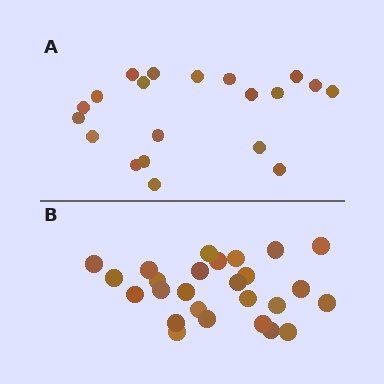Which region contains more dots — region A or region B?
Region B (the bottom region) has more dots.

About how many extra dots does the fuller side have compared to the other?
Region B has about 6 more dots than region A.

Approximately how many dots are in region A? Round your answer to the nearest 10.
About 20 dots.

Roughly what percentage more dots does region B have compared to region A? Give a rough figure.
About 30% more.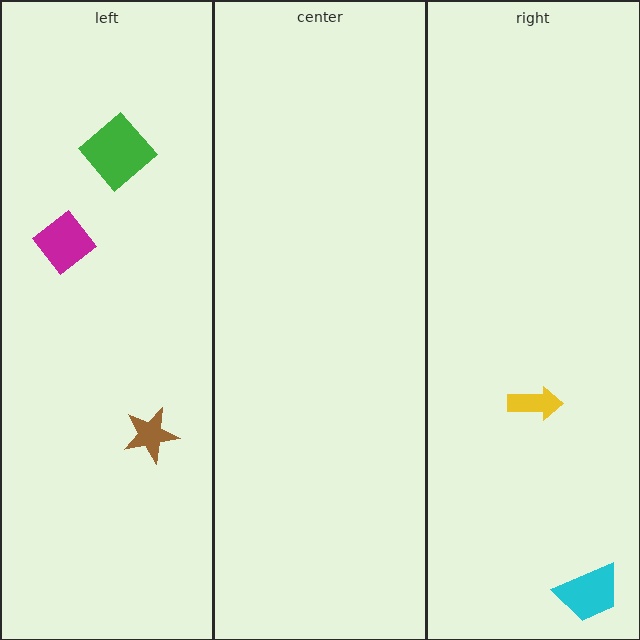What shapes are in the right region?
The cyan trapezoid, the yellow arrow.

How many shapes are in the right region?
2.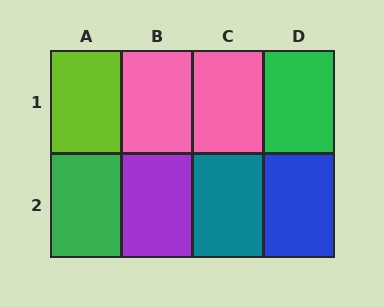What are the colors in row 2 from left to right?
Green, purple, teal, blue.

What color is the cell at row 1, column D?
Green.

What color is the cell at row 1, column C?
Pink.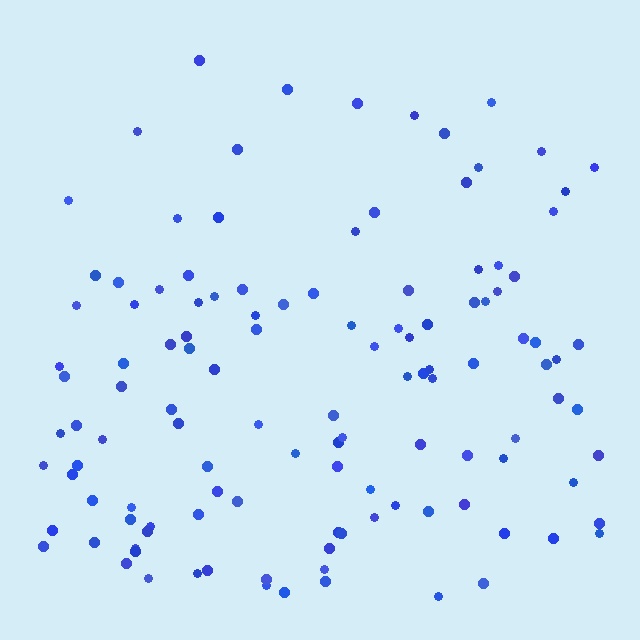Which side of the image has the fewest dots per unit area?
The top.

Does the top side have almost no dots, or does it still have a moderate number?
Still a moderate number, just noticeably fewer than the bottom.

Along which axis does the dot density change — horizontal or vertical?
Vertical.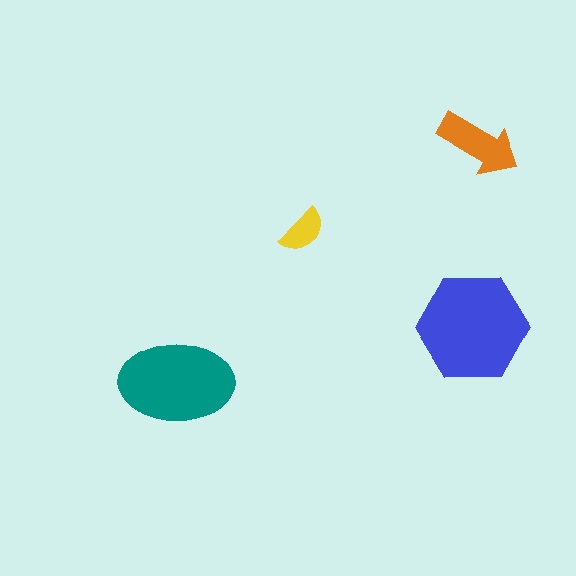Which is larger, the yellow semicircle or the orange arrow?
The orange arrow.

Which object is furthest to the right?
The orange arrow is rightmost.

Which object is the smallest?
The yellow semicircle.